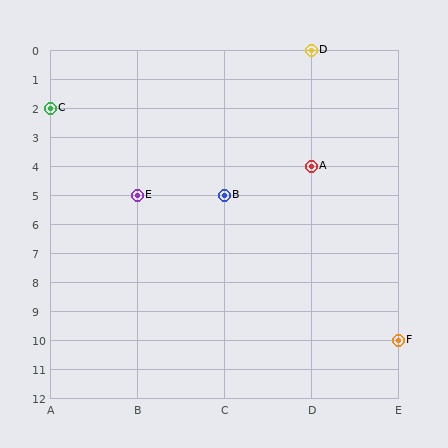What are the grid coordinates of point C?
Point C is at grid coordinates (A, 2).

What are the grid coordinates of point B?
Point B is at grid coordinates (C, 5).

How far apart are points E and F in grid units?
Points E and F are 3 columns and 5 rows apart (about 5.8 grid units diagonally).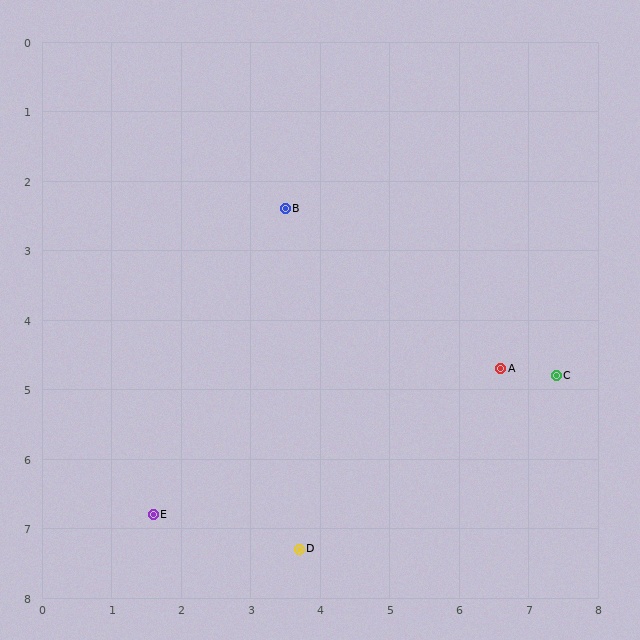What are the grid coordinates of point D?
Point D is at approximately (3.7, 7.3).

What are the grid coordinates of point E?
Point E is at approximately (1.6, 6.8).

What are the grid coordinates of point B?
Point B is at approximately (3.5, 2.4).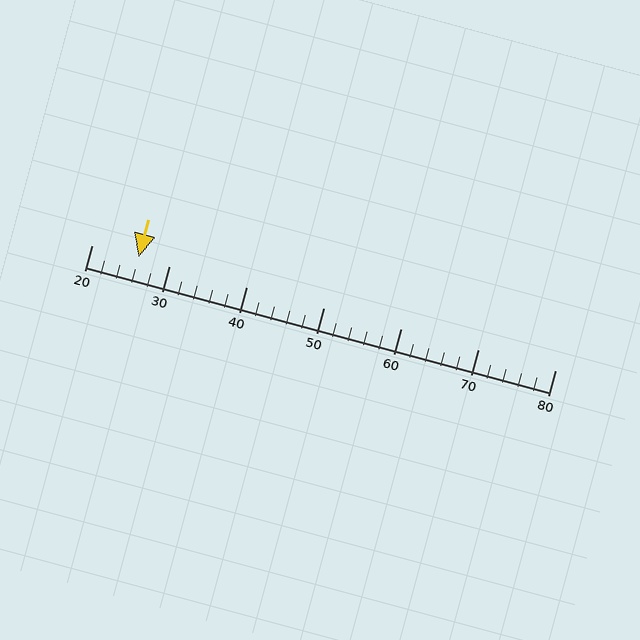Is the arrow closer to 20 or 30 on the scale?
The arrow is closer to 30.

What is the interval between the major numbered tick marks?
The major tick marks are spaced 10 units apart.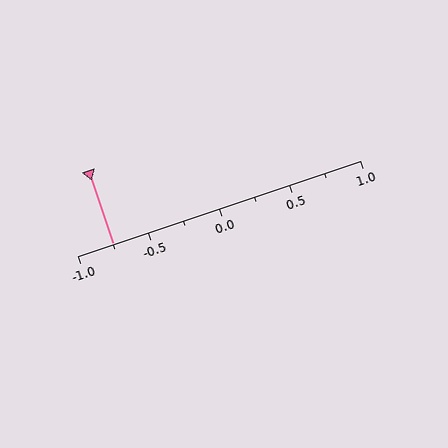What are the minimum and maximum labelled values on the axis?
The axis runs from -1.0 to 1.0.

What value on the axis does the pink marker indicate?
The marker indicates approximately -0.75.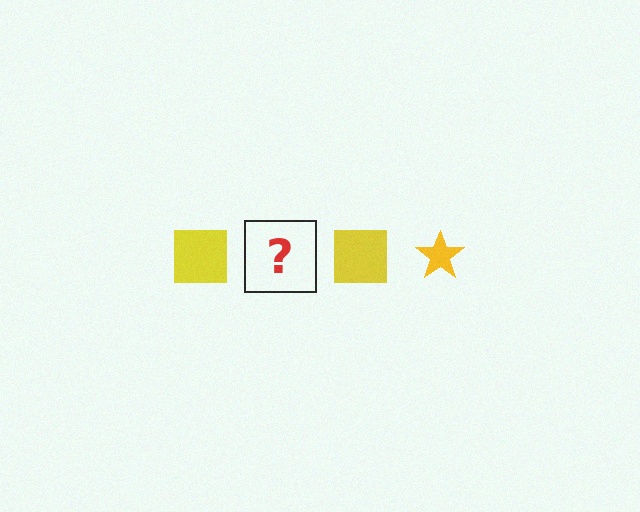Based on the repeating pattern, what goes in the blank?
The blank should be a yellow star.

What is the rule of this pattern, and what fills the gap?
The rule is that the pattern cycles through square, star shapes in yellow. The gap should be filled with a yellow star.